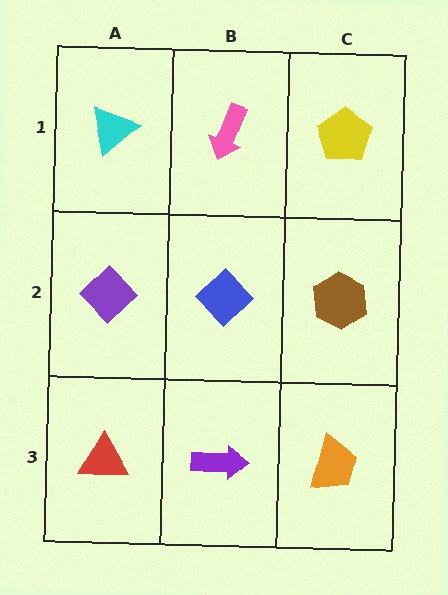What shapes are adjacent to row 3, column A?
A purple diamond (row 2, column A), a purple arrow (row 3, column B).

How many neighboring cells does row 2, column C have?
3.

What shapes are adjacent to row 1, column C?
A brown hexagon (row 2, column C), a pink arrow (row 1, column B).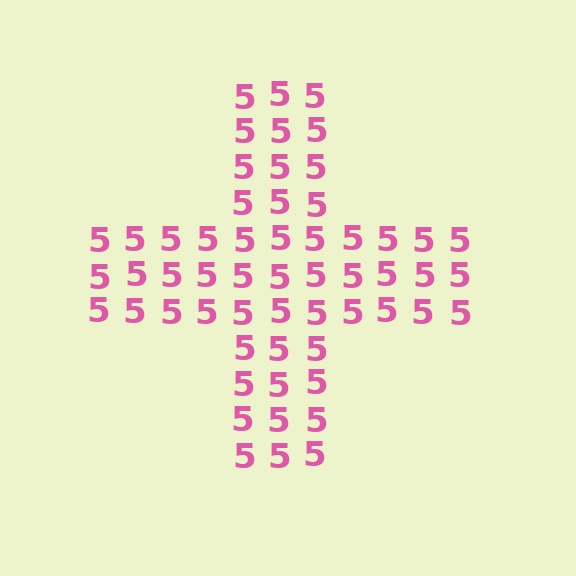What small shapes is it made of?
It is made of small digit 5's.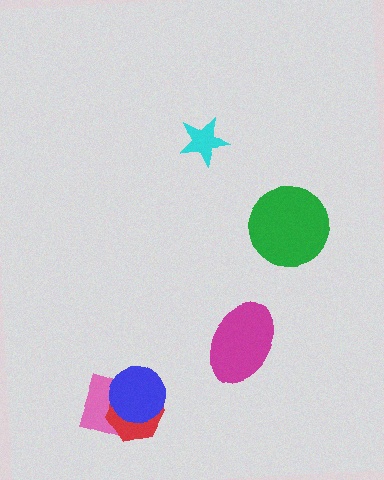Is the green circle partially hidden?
No, no other shape covers it.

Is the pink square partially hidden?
Yes, it is partially covered by another shape.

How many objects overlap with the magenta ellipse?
0 objects overlap with the magenta ellipse.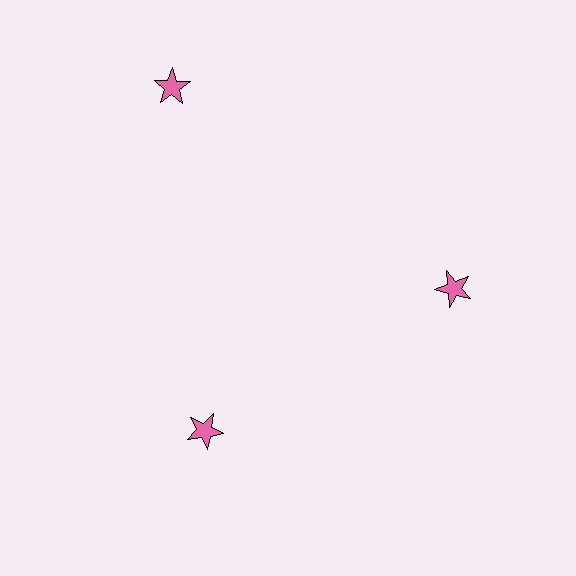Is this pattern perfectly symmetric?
No. The 3 pink stars are arranged in a ring, but one element near the 11 o'clock position is pushed outward from the center, breaking the 3-fold rotational symmetry.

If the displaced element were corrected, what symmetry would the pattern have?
It would have 3-fold rotational symmetry — the pattern would map onto itself every 120 degrees.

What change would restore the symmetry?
The symmetry would be restored by moving it inward, back onto the ring so that all 3 stars sit at equal angles and equal distance from the center.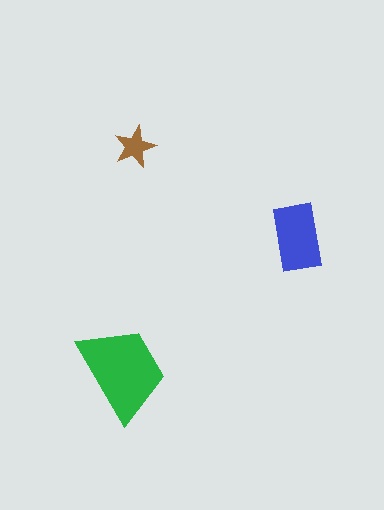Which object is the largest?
The green trapezoid.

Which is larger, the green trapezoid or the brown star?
The green trapezoid.